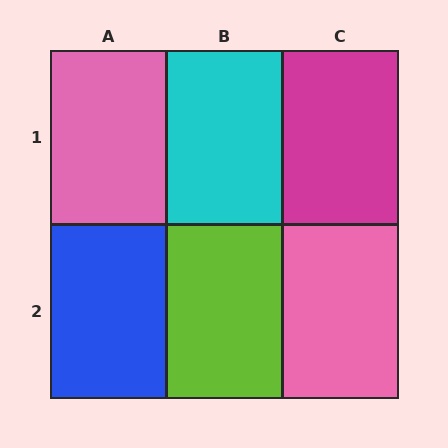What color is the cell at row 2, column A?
Blue.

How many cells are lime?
1 cell is lime.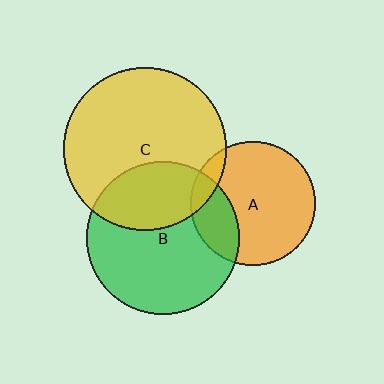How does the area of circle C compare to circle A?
Approximately 1.7 times.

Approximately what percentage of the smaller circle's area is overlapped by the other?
Approximately 35%.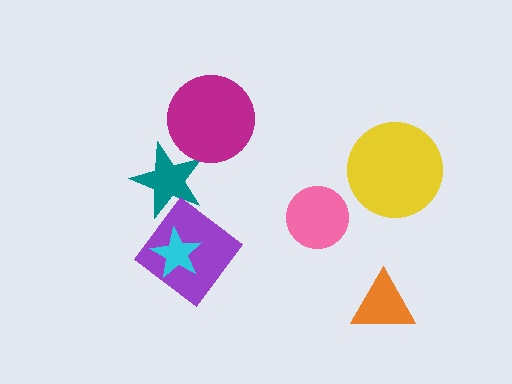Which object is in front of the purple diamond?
The cyan star is in front of the purple diamond.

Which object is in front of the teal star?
The magenta circle is in front of the teal star.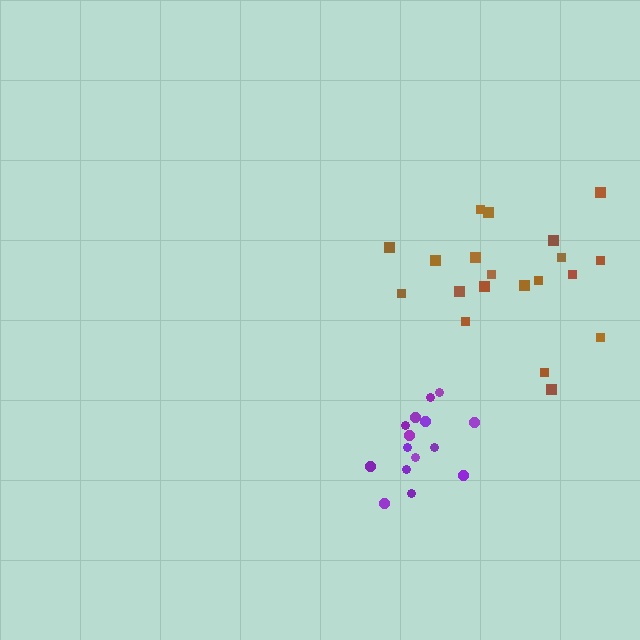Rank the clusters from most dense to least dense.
purple, brown.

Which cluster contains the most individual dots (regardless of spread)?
Brown (20).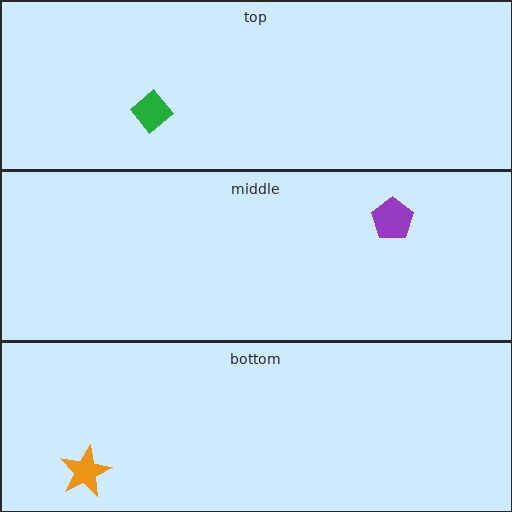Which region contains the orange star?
The bottom region.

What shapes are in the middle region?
The purple pentagon.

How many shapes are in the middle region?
1.